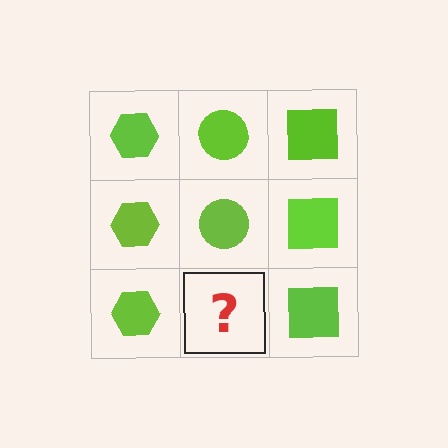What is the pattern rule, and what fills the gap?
The rule is that each column has a consistent shape. The gap should be filled with a lime circle.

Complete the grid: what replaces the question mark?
The question mark should be replaced with a lime circle.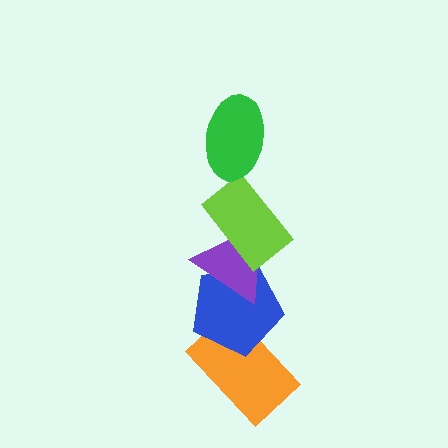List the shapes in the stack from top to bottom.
From top to bottom: the green ellipse, the lime rectangle, the purple triangle, the blue pentagon, the orange rectangle.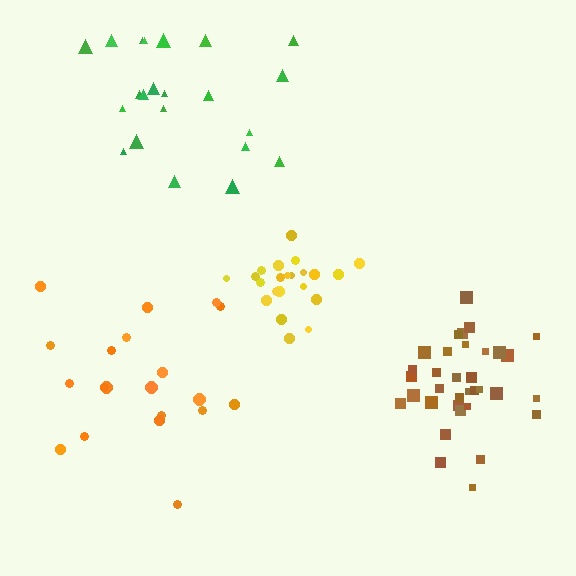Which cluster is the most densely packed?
Yellow.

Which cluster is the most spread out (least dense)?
Green.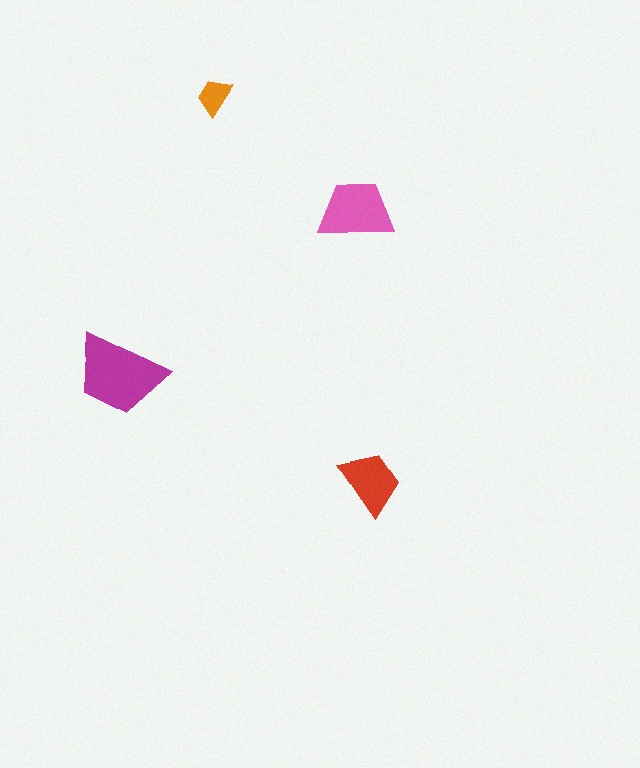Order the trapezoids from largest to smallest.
the magenta one, the pink one, the red one, the orange one.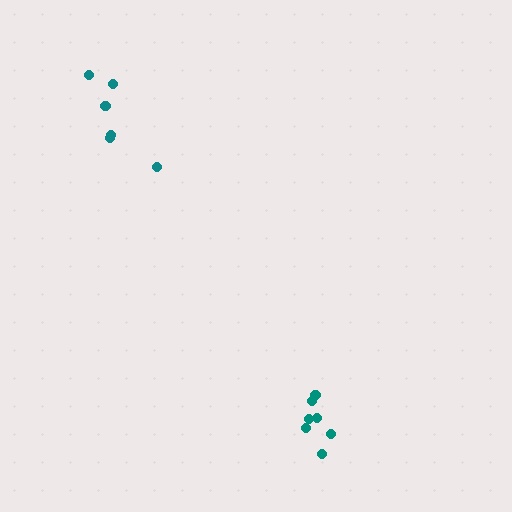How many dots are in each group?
Group 1: 7 dots, Group 2: 6 dots (13 total).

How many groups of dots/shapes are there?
There are 2 groups.